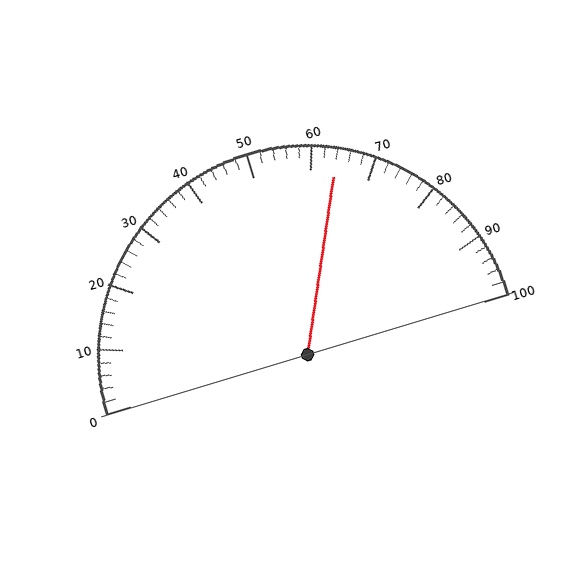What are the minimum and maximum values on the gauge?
The gauge ranges from 0 to 100.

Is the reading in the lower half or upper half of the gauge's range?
The reading is in the upper half of the range (0 to 100).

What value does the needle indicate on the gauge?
The needle indicates approximately 64.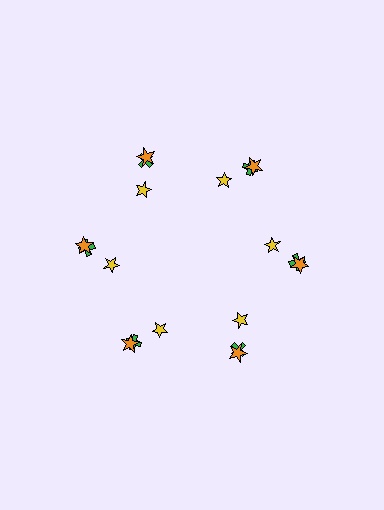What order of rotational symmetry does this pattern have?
This pattern has 6-fold rotational symmetry.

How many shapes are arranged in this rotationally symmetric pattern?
There are 18 shapes, arranged in 6 groups of 3.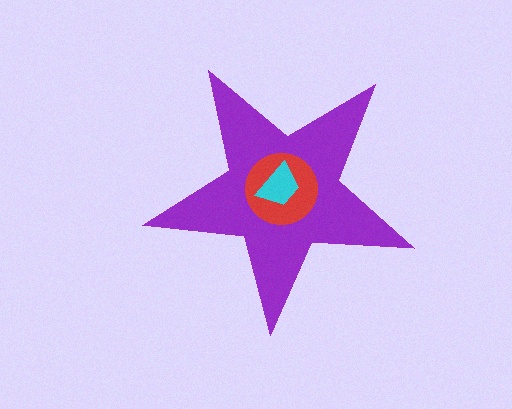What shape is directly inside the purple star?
The red circle.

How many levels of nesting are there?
3.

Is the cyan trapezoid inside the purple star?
Yes.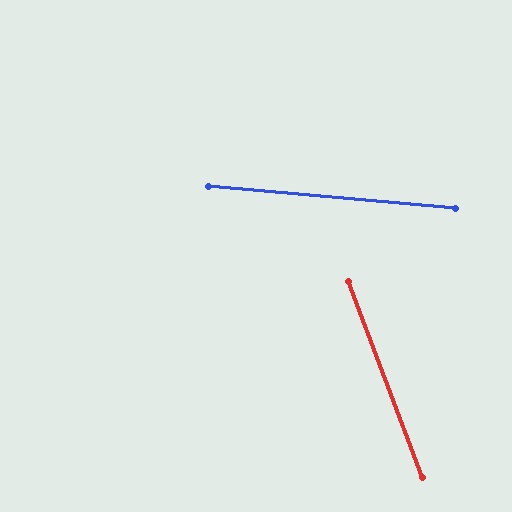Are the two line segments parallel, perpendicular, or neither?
Neither parallel nor perpendicular — they differ by about 64°.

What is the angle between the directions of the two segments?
Approximately 64 degrees.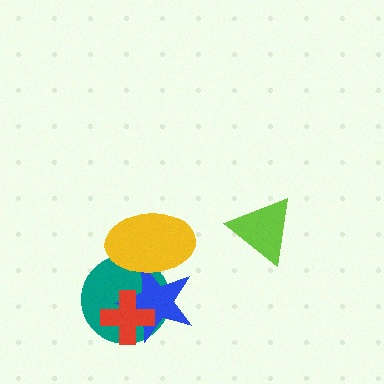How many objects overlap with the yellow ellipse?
2 objects overlap with the yellow ellipse.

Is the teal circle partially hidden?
Yes, it is partially covered by another shape.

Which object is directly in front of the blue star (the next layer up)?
The red cross is directly in front of the blue star.